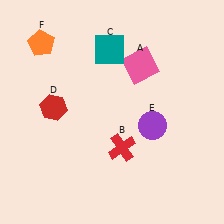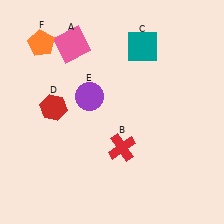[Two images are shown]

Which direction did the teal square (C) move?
The teal square (C) moved right.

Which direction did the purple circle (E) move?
The purple circle (E) moved left.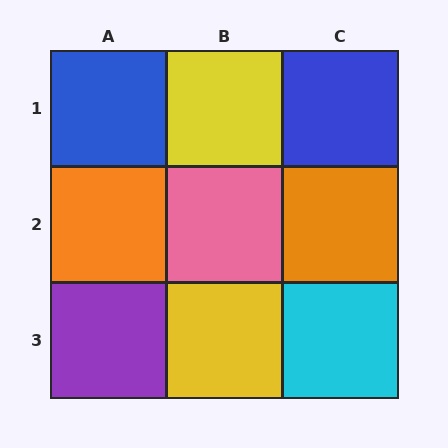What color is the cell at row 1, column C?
Blue.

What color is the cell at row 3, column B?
Yellow.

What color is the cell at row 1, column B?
Yellow.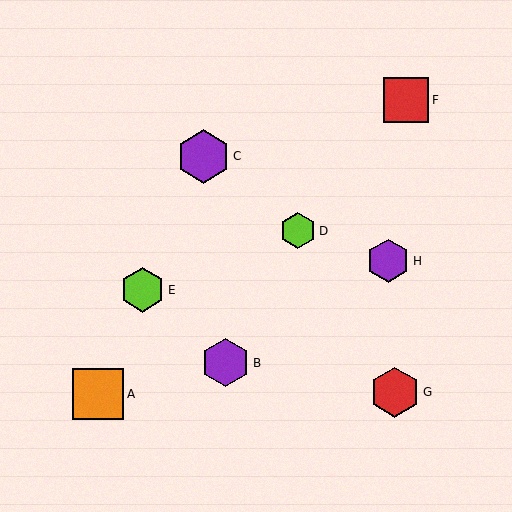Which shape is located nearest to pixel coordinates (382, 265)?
The purple hexagon (labeled H) at (388, 261) is nearest to that location.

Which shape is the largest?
The purple hexagon (labeled C) is the largest.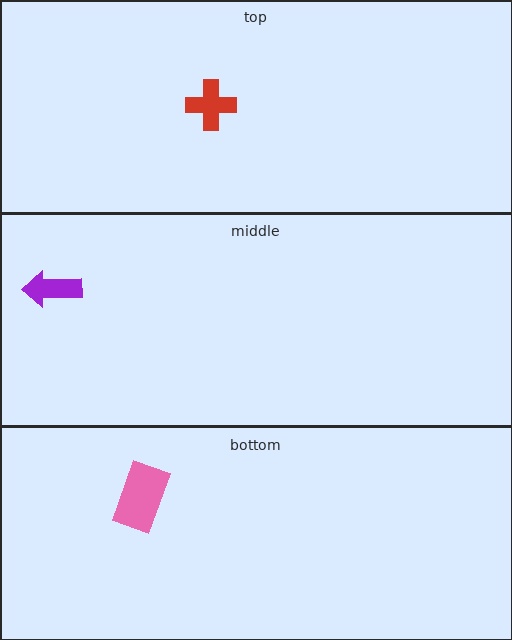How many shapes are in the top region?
1.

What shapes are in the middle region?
The purple arrow.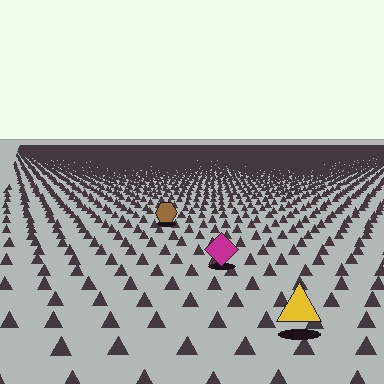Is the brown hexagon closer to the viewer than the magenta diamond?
No. The magenta diamond is closer — you can tell from the texture gradient: the ground texture is coarser near it.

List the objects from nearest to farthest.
From nearest to farthest: the yellow triangle, the magenta diamond, the brown hexagon.